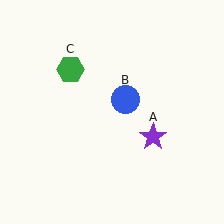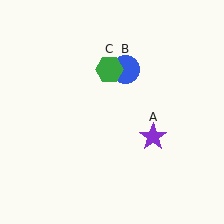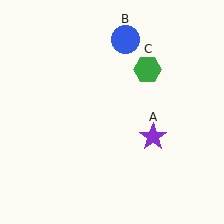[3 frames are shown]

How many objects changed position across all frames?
2 objects changed position: blue circle (object B), green hexagon (object C).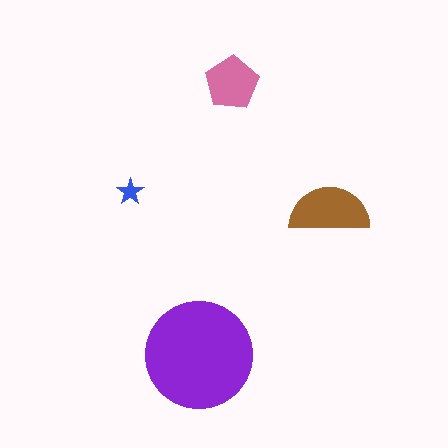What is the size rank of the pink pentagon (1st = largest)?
3rd.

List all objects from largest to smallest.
The purple circle, the brown semicircle, the pink pentagon, the blue star.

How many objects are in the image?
There are 4 objects in the image.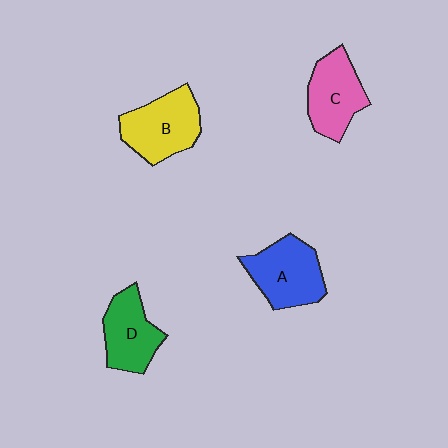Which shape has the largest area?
Shape B (yellow).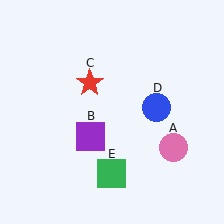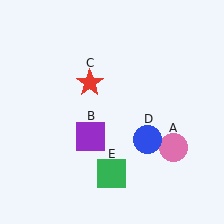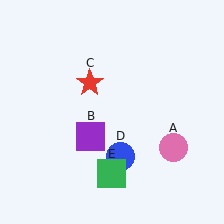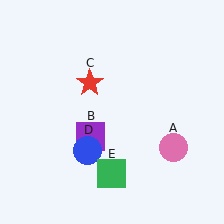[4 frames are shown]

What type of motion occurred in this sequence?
The blue circle (object D) rotated clockwise around the center of the scene.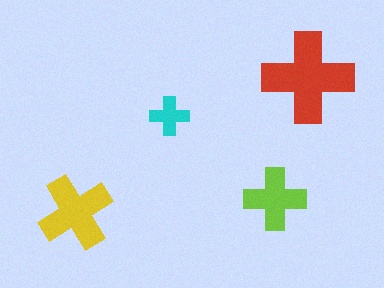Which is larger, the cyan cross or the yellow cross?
The yellow one.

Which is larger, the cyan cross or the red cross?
The red one.